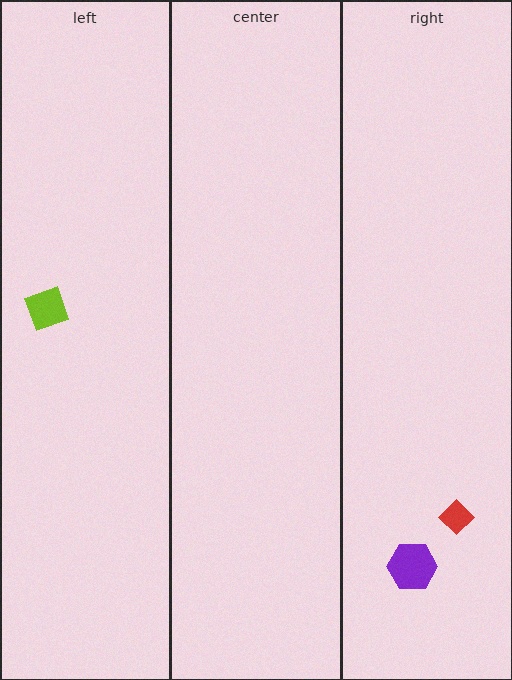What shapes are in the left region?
The lime square.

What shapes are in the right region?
The red diamond, the purple hexagon.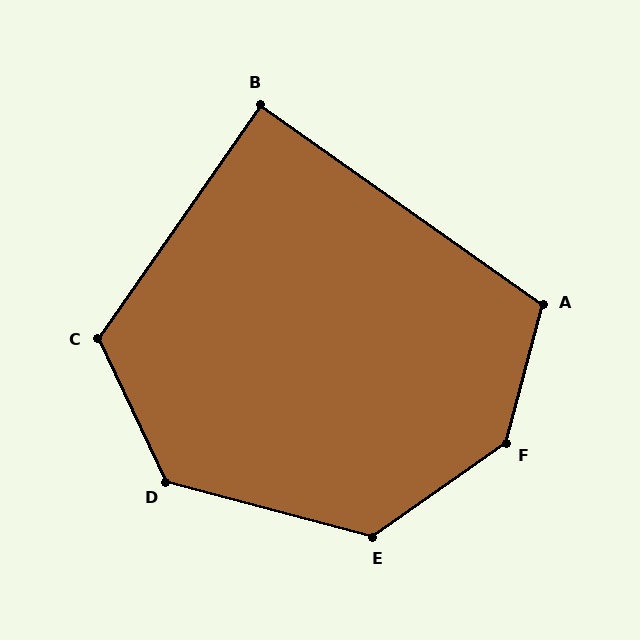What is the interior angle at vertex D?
Approximately 131 degrees (obtuse).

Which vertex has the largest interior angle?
F, at approximately 140 degrees.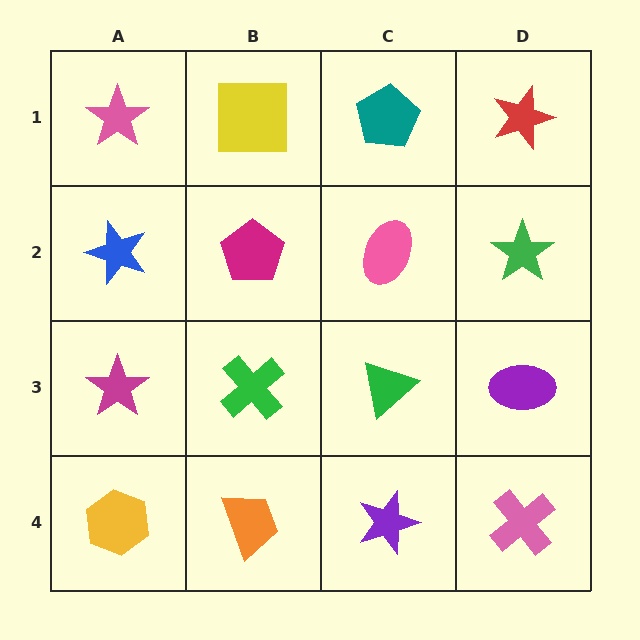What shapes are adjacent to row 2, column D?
A red star (row 1, column D), a purple ellipse (row 3, column D), a pink ellipse (row 2, column C).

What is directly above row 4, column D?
A purple ellipse.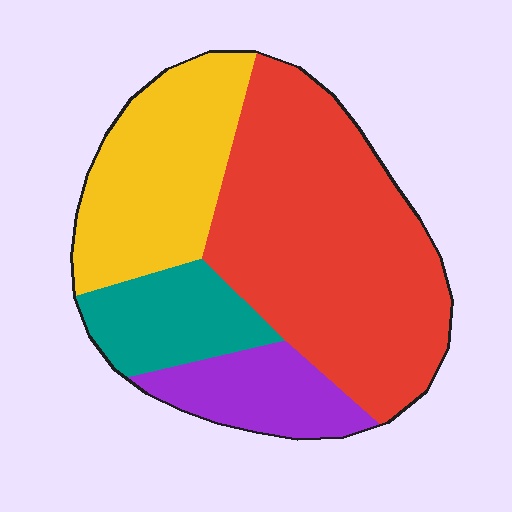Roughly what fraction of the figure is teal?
Teal takes up about one eighth (1/8) of the figure.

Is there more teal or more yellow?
Yellow.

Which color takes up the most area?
Red, at roughly 50%.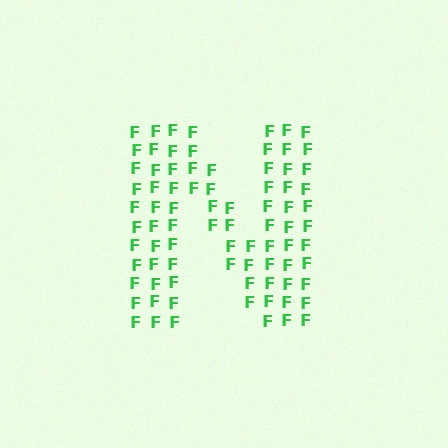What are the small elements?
The small elements are letter F's.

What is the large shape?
The large shape is the letter N.